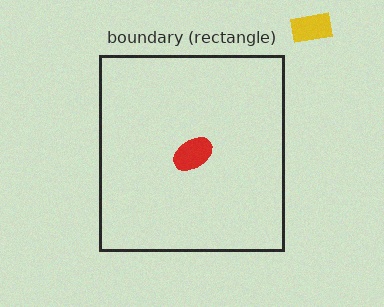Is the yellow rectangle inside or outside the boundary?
Outside.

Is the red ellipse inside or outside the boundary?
Inside.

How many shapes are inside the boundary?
1 inside, 1 outside.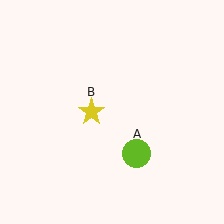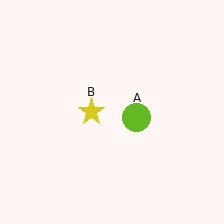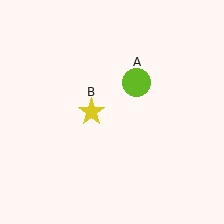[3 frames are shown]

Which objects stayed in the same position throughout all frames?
Yellow star (object B) remained stationary.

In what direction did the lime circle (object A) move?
The lime circle (object A) moved up.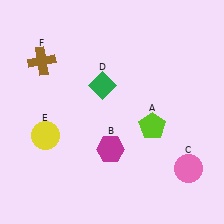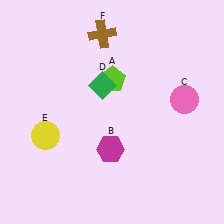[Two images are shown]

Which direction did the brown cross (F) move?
The brown cross (F) moved right.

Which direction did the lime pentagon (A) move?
The lime pentagon (A) moved up.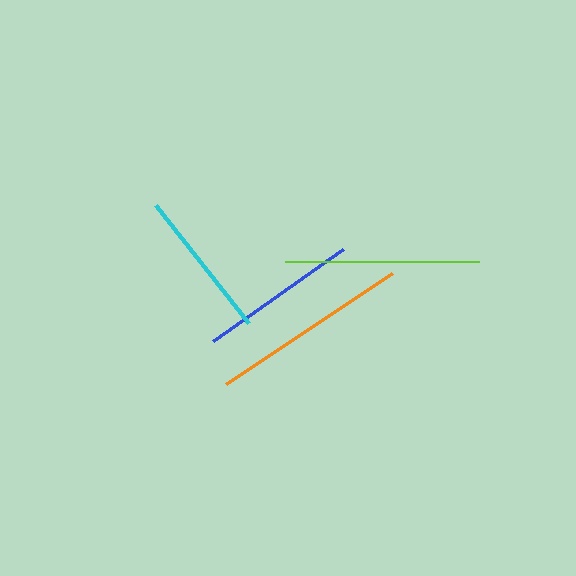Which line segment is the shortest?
The cyan line is the shortest at approximately 150 pixels.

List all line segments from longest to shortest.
From longest to shortest: orange, lime, blue, cyan.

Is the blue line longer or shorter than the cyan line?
The blue line is longer than the cyan line.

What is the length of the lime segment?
The lime segment is approximately 194 pixels long.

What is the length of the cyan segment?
The cyan segment is approximately 150 pixels long.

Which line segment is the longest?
The orange line is the longest at approximately 200 pixels.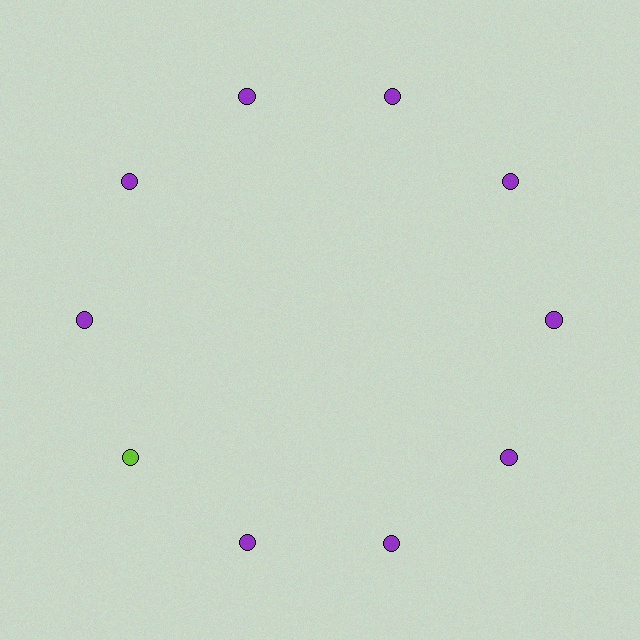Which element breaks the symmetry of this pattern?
The lime circle at roughly the 8 o'clock position breaks the symmetry. All other shapes are purple circles.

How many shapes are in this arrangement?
There are 10 shapes arranged in a ring pattern.